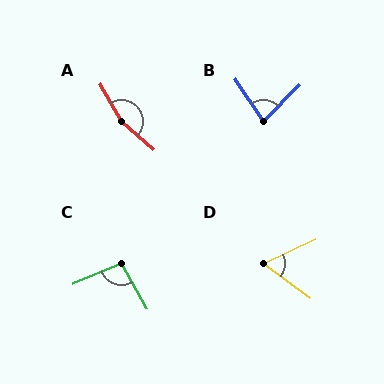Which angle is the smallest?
D, at approximately 62 degrees.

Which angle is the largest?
A, at approximately 161 degrees.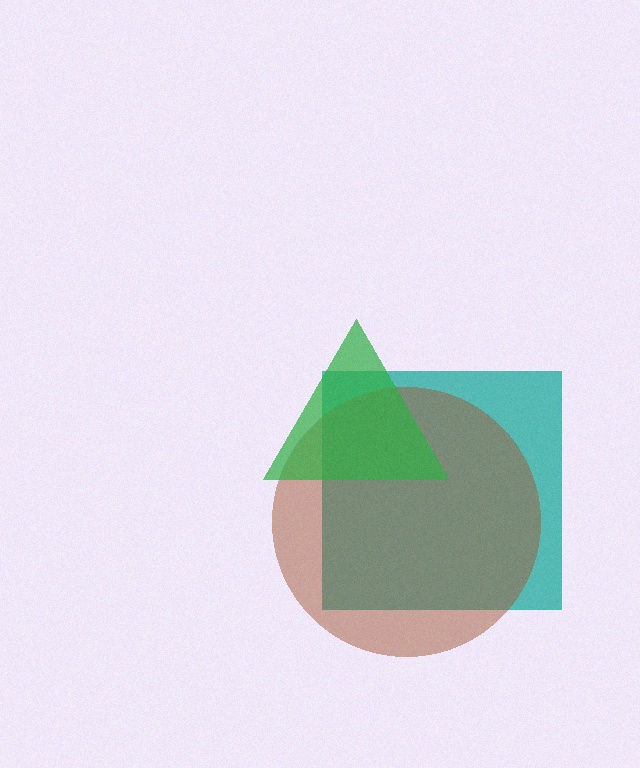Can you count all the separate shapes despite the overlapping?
Yes, there are 3 separate shapes.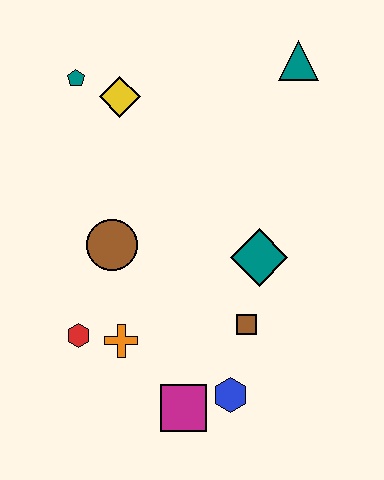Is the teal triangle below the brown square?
No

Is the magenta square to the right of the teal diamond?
No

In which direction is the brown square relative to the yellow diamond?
The brown square is below the yellow diamond.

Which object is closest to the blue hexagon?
The magenta square is closest to the blue hexagon.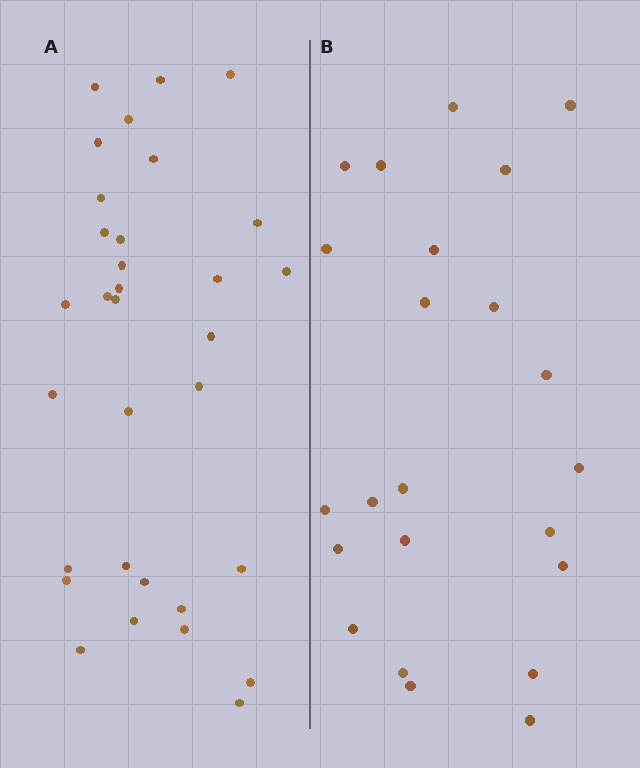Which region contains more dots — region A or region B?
Region A (the left region) has more dots.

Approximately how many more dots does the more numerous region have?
Region A has roughly 8 or so more dots than region B.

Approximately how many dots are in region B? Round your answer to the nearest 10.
About 20 dots. (The exact count is 23, which rounds to 20.)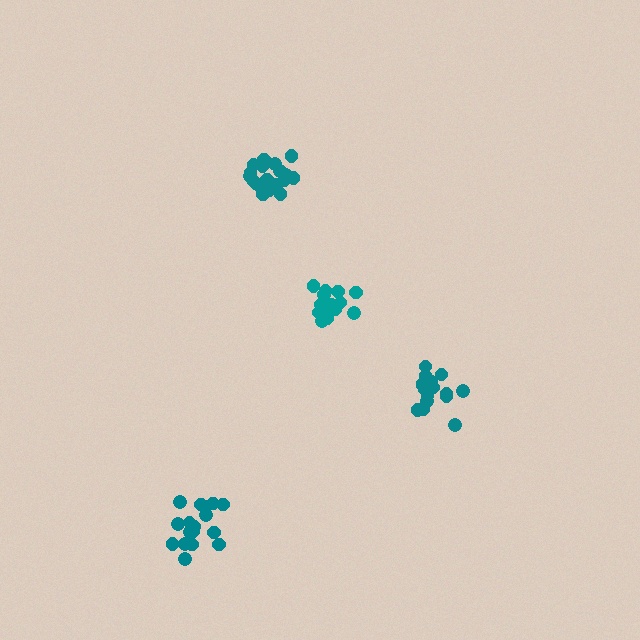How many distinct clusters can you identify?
There are 4 distinct clusters.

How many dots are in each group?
Group 1: 17 dots, Group 2: 20 dots, Group 3: 18 dots, Group 4: 17 dots (72 total).